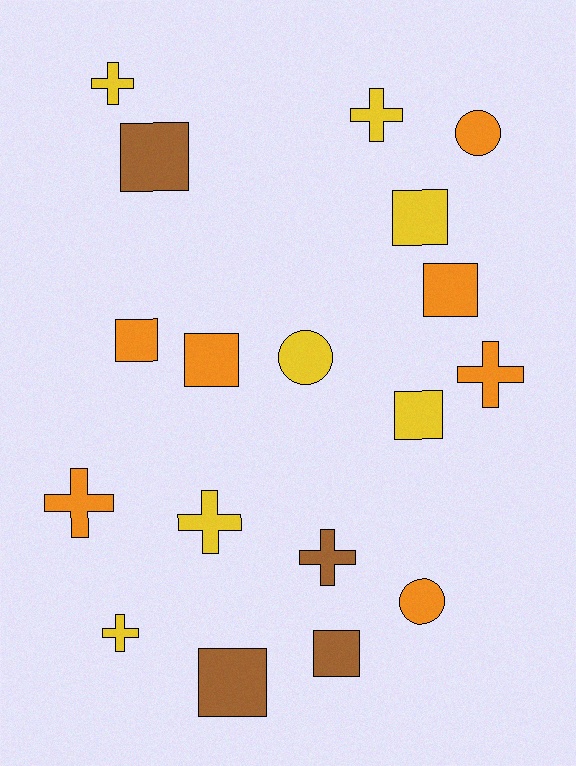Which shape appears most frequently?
Square, with 8 objects.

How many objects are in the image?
There are 18 objects.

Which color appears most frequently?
Orange, with 7 objects.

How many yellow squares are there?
There are 2 yellow squares.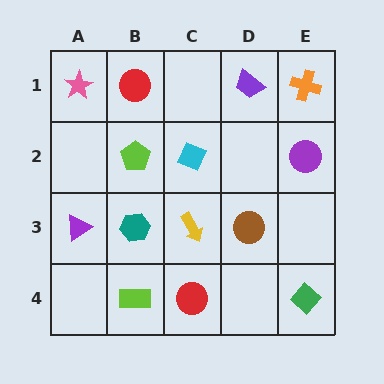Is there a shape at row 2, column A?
No, that cell is empty.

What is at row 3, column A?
A purple triangle.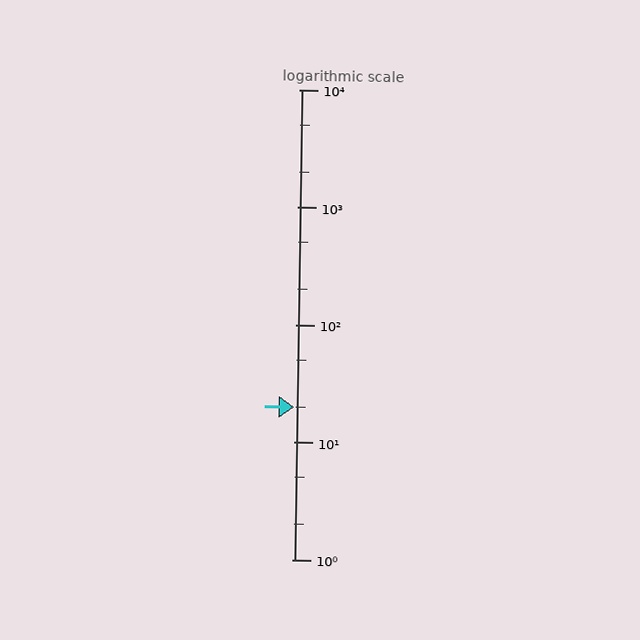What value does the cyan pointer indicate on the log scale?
The pointer indicates approximately 20.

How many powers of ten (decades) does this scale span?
The scale spans 4 decades, from 1 to 10000.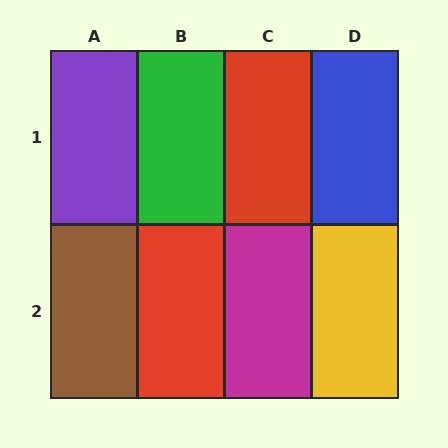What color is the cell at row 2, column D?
Yellow.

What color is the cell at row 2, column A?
Brown.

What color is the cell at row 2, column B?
Red.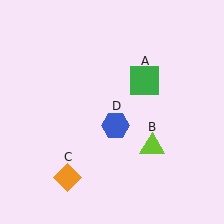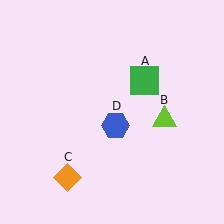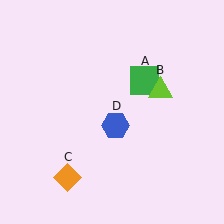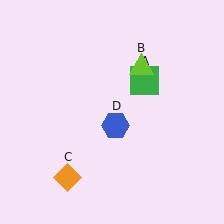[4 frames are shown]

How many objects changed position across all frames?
1 object changed position: lime triangle (object B).